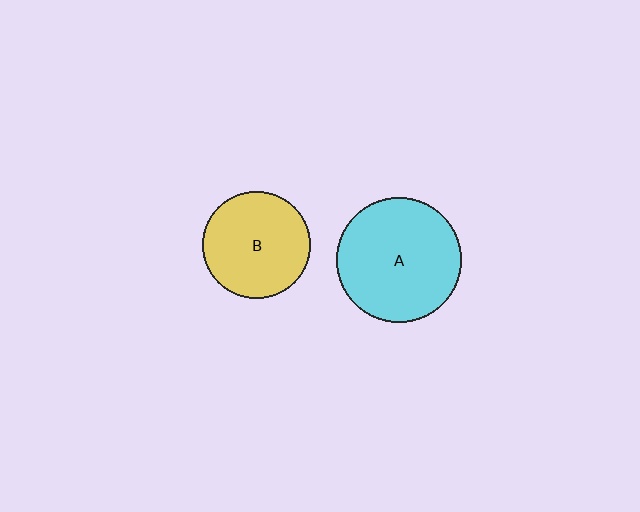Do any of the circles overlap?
No, none of the circles overlap.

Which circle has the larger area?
Circle A (cyan).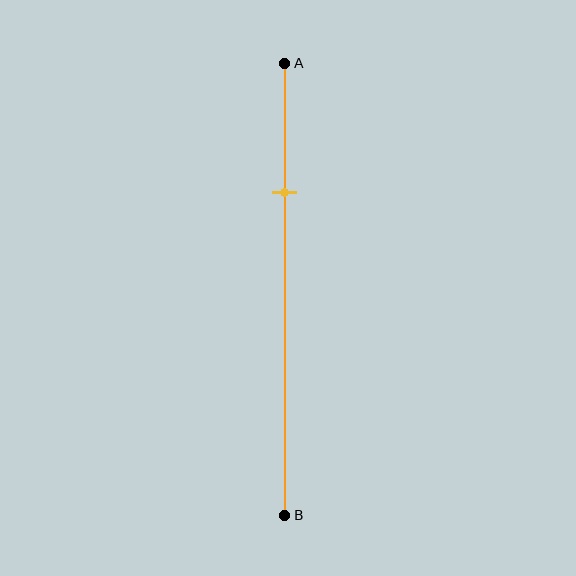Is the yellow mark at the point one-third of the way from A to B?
No, the mark is at about 30% from A, not at the 33% one-third point.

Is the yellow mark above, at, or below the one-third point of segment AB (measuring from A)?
The yellow mark is above the one-third point of segment AB.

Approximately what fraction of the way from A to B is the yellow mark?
The yellow mark is approximately 30% of the way from A to B.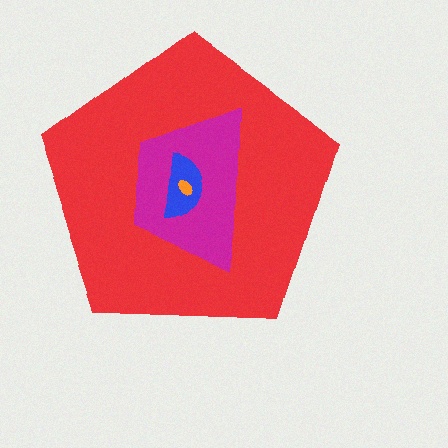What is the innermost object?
The orange ellipse.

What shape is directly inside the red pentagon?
The magenta trapezoid.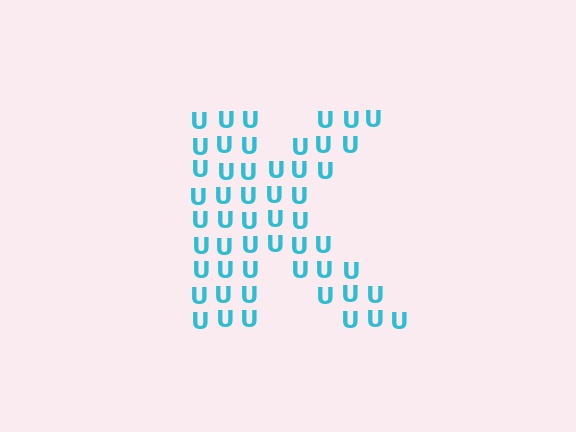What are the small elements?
The small elements are letter U's.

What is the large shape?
The large shape is the letter K.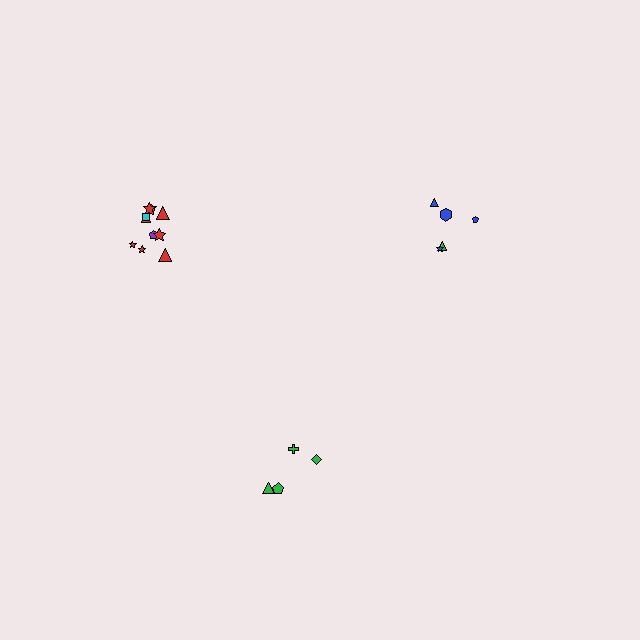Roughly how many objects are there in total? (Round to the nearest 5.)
Roughly 20 objects in total.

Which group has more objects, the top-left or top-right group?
The top-left group.